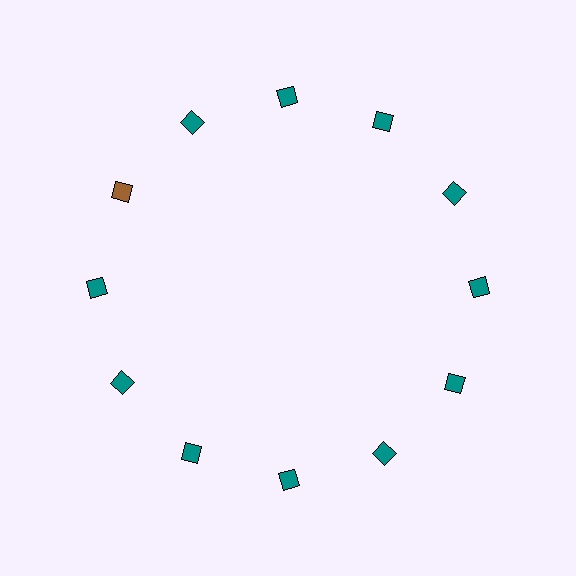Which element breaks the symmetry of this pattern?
The brown square at roughly the 10 o'clock position breaks the symmetry. All other shapes are teal squares.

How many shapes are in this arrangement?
There are 12 shapes arranged in a ring pattern.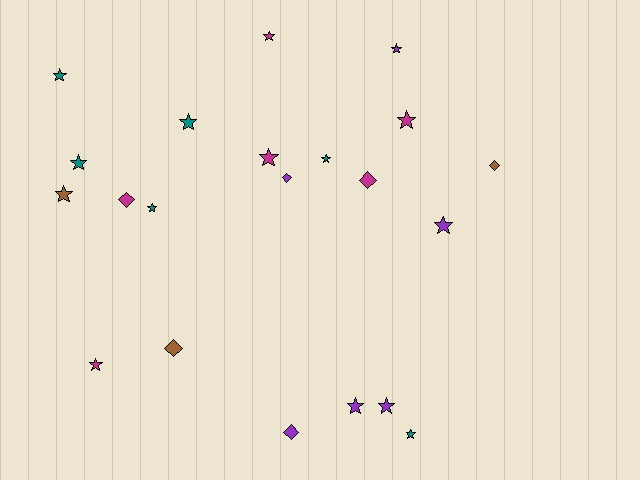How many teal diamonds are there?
There are no teal diamonds.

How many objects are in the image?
There are 21 objects.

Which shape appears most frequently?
Star, with 15 objects.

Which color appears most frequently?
Magenta, with 6 objects.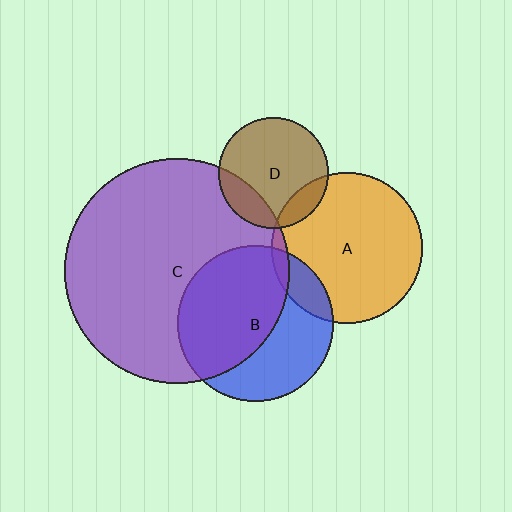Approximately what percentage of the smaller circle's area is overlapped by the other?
Approximately 15%.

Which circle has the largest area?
Circle C (purple).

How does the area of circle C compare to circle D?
Approximately 4.1 times.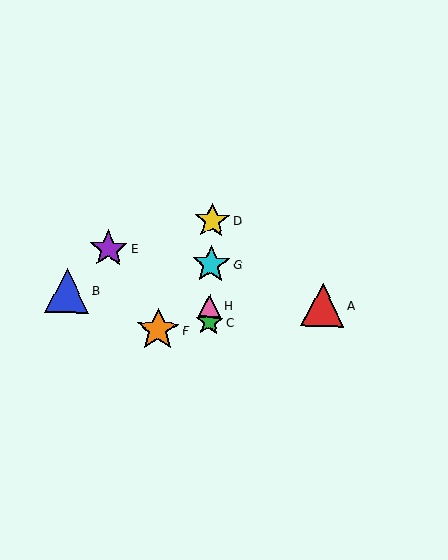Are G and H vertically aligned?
Yes, both are at x≈211.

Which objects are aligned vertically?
Objects C, D, G, H are aligned vertically.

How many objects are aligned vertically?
4 objects (C, D, G, H) are aligned vertically.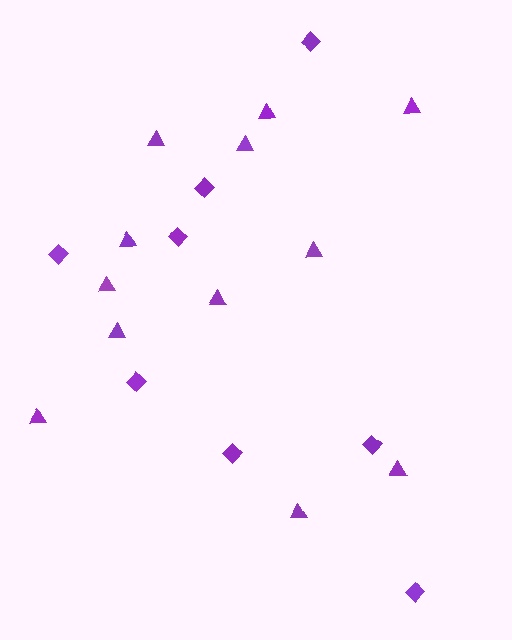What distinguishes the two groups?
There are 2 groups: one group of diamonds (8) and one group of triangles (12).